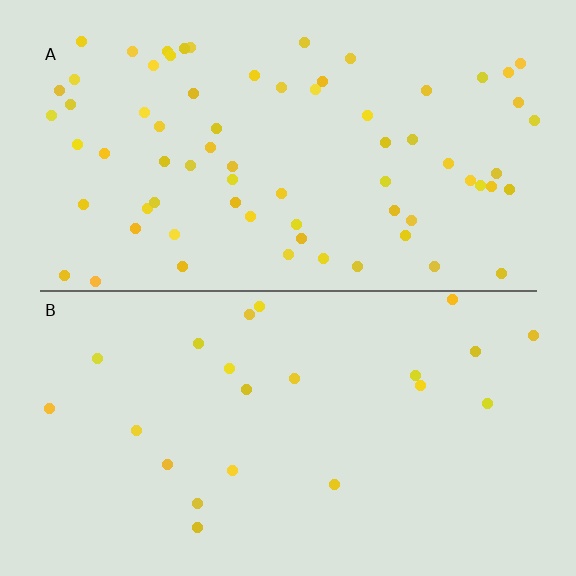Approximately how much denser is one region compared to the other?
Approximately 3.2× — region A over region B.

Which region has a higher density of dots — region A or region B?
A (the top).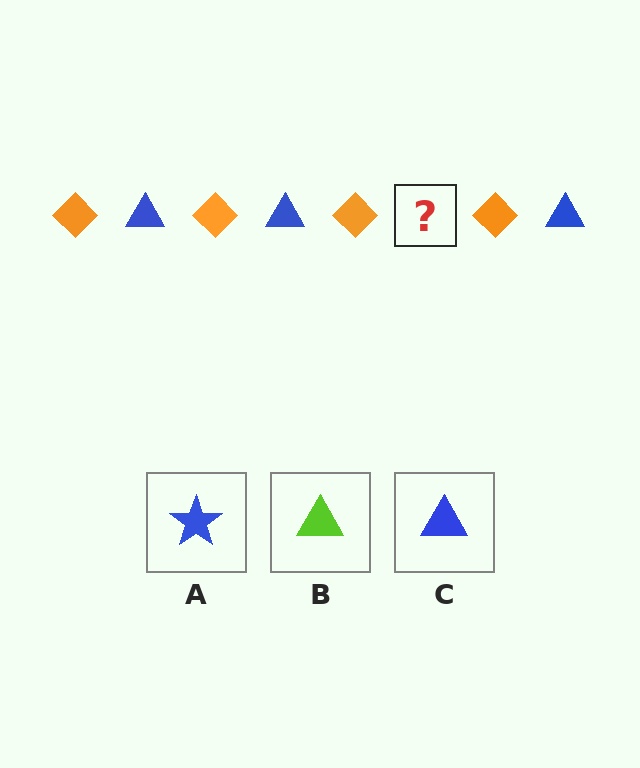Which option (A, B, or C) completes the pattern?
C.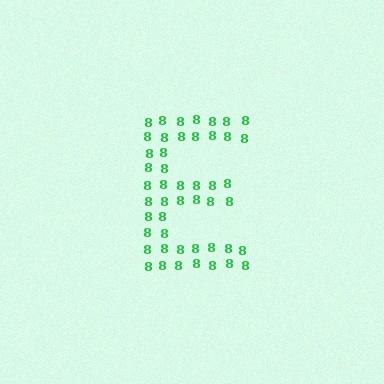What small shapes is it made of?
It is made of small digit 8's.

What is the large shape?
The large shape is the letter E.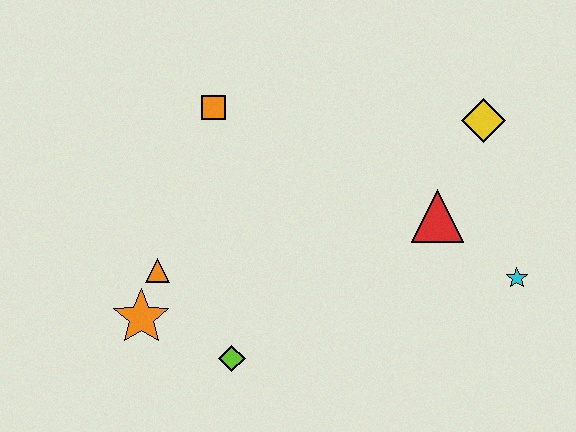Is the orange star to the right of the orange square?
No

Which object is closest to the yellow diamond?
The red triangle is closest to the yellow diamond.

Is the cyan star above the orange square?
No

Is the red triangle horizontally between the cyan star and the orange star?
Yes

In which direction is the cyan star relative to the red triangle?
The cyan star is to the right of the red triangle.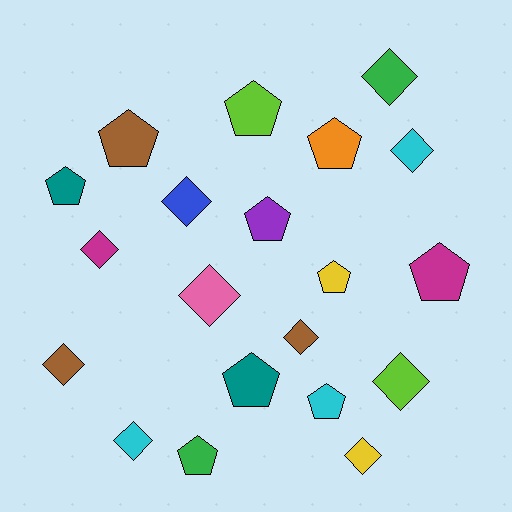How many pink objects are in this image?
There is 1 pink object.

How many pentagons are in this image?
There are 10 pentagons.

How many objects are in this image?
There are 20 objects.